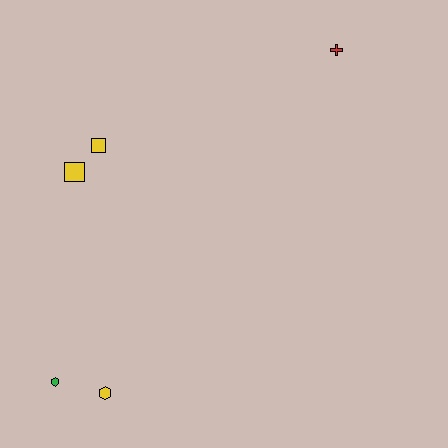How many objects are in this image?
There are 5 objects.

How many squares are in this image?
There are 2 squares.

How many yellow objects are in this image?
There are 3 yellow objects.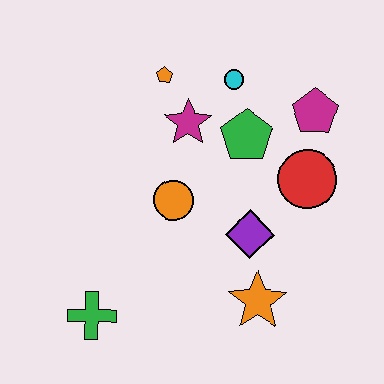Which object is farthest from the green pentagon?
The green cross is farthest from the green pentagon.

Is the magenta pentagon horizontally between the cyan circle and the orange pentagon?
No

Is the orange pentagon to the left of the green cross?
No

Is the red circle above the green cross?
Yes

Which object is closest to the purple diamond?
The orange star is closest to the purple diamond.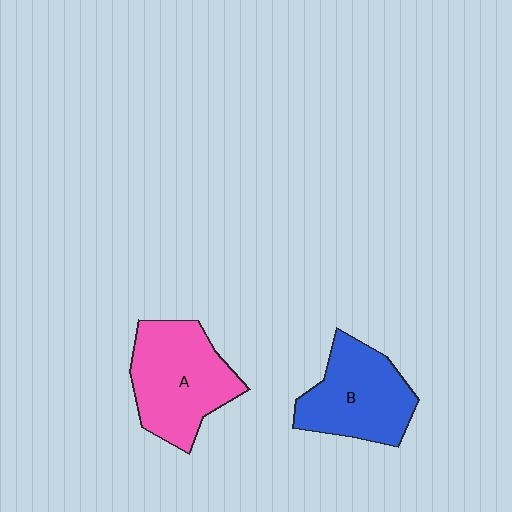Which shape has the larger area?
Shape A (pink).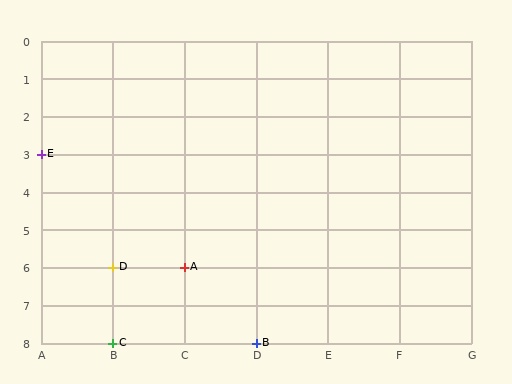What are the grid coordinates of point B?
Point B is at grid coordinates (D, 8).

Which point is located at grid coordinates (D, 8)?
Point B is at (D, 8).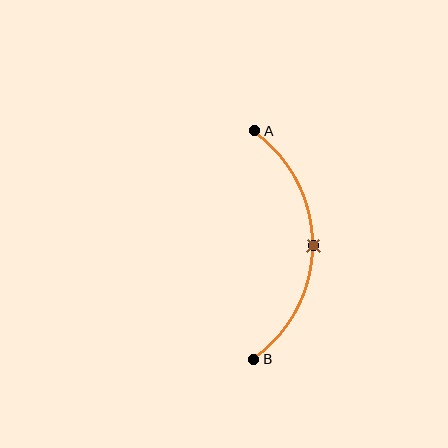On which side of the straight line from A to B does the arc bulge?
The arc bulges to the right of the straight line connecting A and B.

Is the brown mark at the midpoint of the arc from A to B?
Yes. The brown mark lies on the arc at equal arc-length from both A and B — it is the arc midpoint.